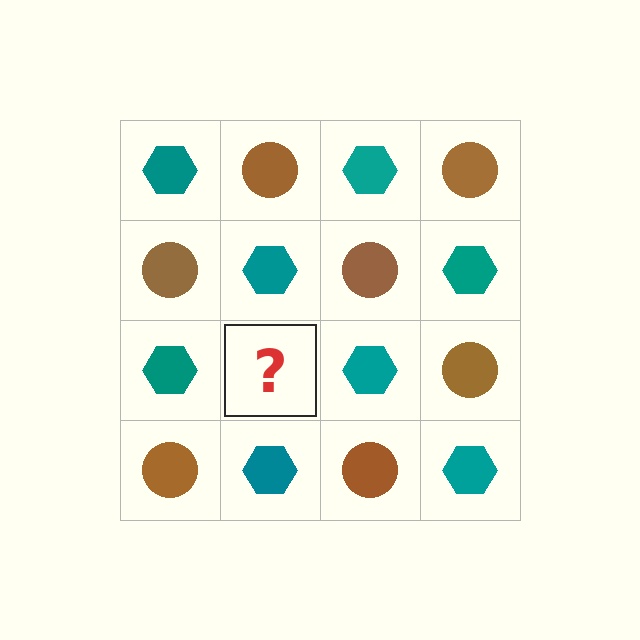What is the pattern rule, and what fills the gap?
The rule is that it alternates teal hexagon and brown circle in a checkerboard pattern. The gap should be filled with a brown circle.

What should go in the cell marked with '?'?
The missing cell should contain a brown circle.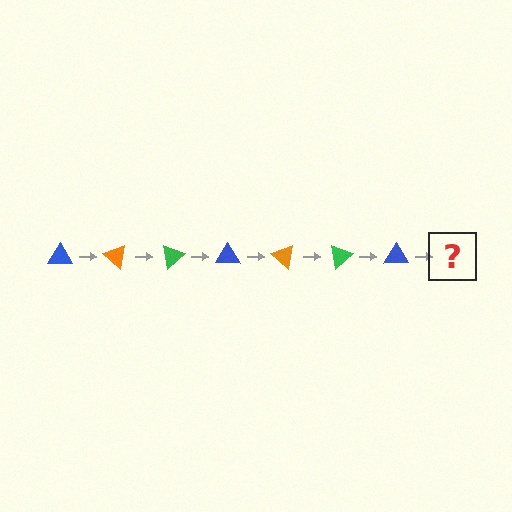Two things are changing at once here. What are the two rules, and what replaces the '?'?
The two rules are that it rotates 40 degrees each step and the color cycles through blue, orange, and green. The '?' should be an orange triangle, rotated 280 degrees from the start.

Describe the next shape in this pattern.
It should be an orange triangle, rotated 280 degrees from the start.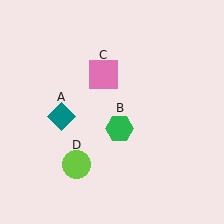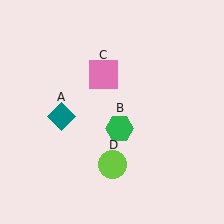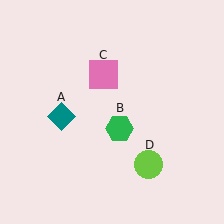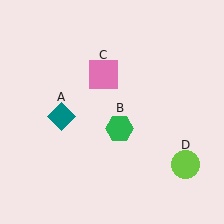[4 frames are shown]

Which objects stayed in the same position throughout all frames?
Teal diamond (object A) and green hexagon (object B) and pink square (object C) remained stationary.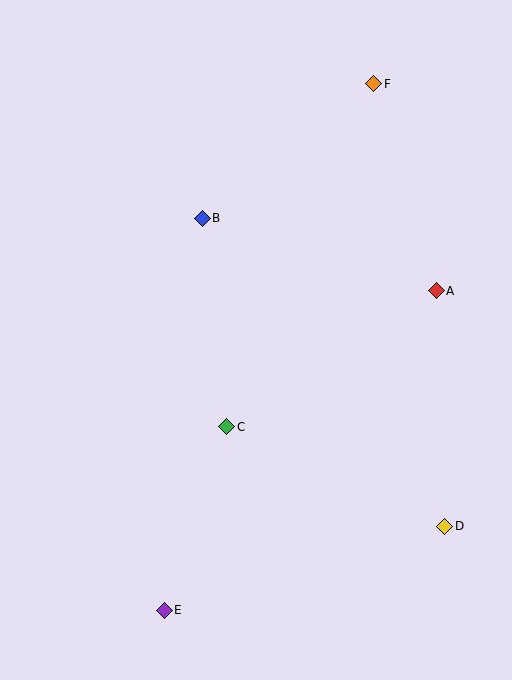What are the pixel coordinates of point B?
Point B is at (202, 218).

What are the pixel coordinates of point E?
Point E is at (164, 610).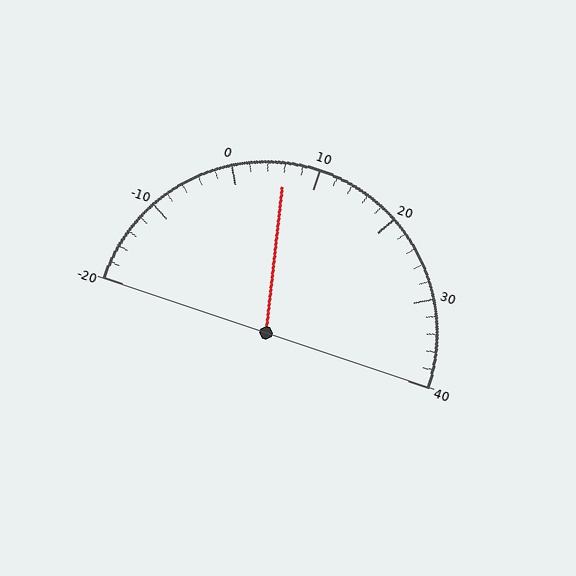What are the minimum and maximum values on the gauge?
The gauge ranges from -20 to 40.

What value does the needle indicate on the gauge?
The needle indicates approximately 6.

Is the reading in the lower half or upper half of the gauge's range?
The reading is in the lower half of the range (-20 to 40).